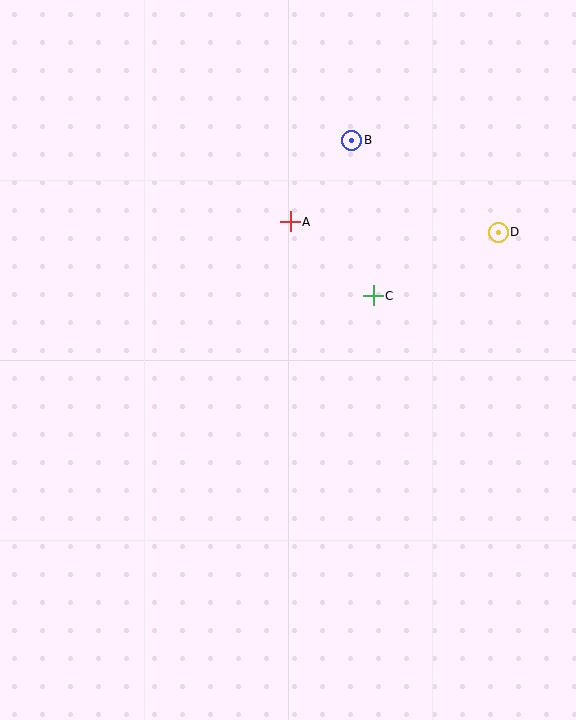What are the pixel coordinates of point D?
Point D is at (498, 232).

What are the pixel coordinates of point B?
Point B is at (352, 140).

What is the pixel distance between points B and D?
The distance between B and D is 173 pixels.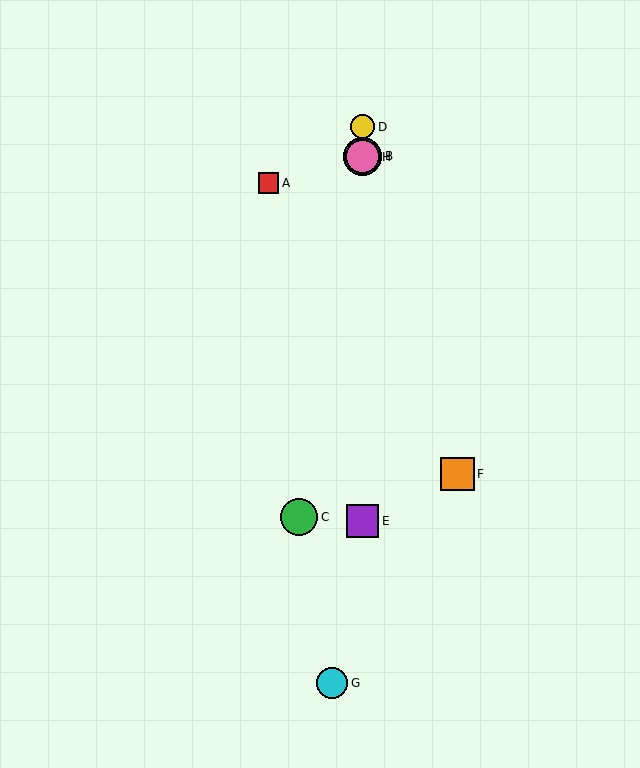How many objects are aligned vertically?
4 objects (B, D, E, H) are aligned vertically.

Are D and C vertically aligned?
No, D is at x≈362 and C is at x≈299.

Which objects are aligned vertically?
Objects B, D, E, H are aligned vertically.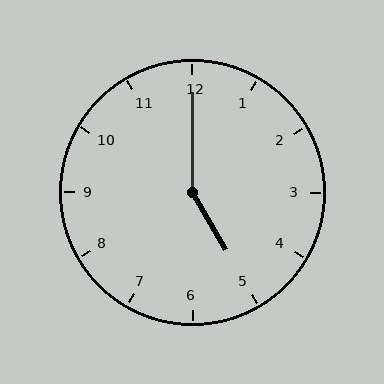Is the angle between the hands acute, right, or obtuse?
It is obtuse.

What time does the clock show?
5:00.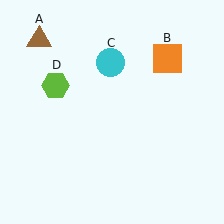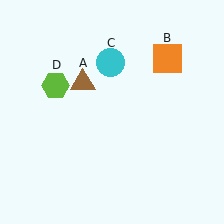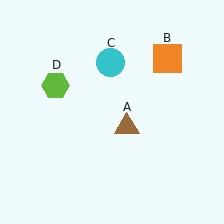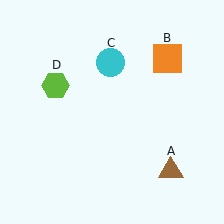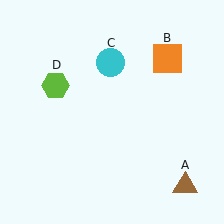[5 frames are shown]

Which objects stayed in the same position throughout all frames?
Orange square (object B) and cyan circle (object C) and lime hexagon (object D) remained stationary.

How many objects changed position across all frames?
1 object changed position: brown triangle (object A).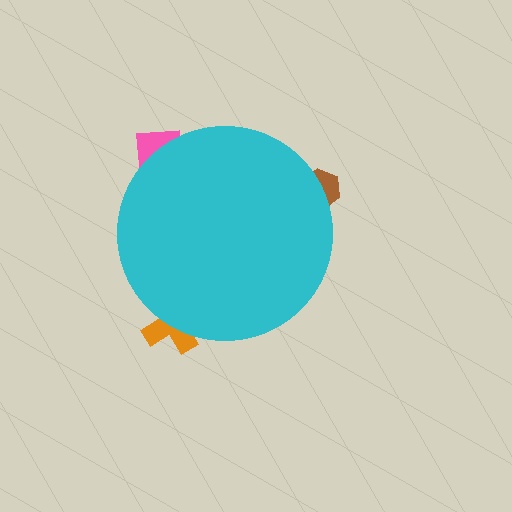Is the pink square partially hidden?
Yes, the pink square is partially hidden behind the cyan circle.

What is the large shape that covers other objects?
A cyan circle.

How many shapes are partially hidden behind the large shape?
3 shapes are partially hidden.